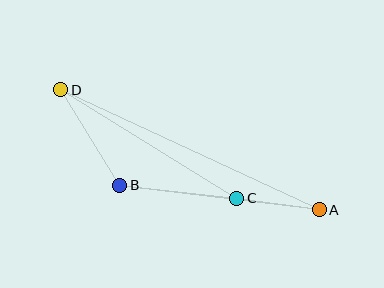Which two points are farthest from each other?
Points A and D are farthest from each other.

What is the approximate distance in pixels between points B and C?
The distance between B and C is approximately 118 pixels.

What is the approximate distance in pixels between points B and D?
The distance between B and D is approximately 112 pixels.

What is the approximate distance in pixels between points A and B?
The distance between A and B is approximately 201 pixels.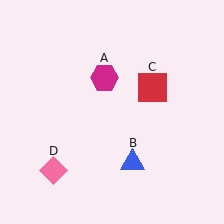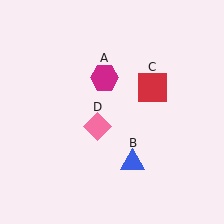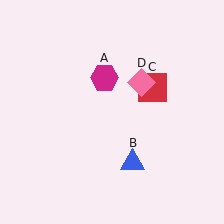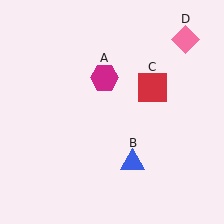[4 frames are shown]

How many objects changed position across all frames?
1 object changed position: pink diamond (object D).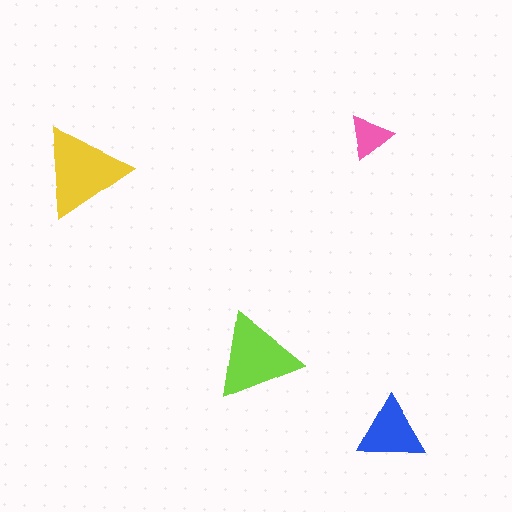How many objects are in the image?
There are 4 objects in the image.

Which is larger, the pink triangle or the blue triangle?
The blue one.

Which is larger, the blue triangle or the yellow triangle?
The yellow one.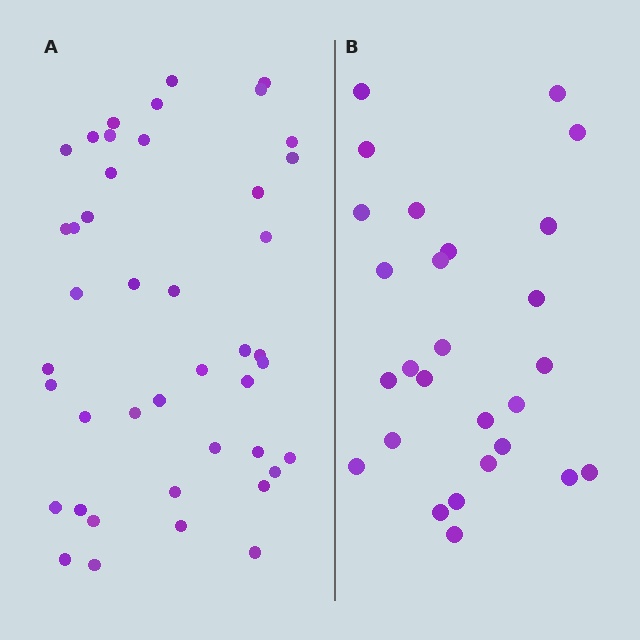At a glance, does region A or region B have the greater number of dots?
Region A (the left region) has more dots.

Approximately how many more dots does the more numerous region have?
Region A has approximately 15 more dots than region B.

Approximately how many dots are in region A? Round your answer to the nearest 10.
About 40 dots. (The exact count is 43, which rounds to 40.)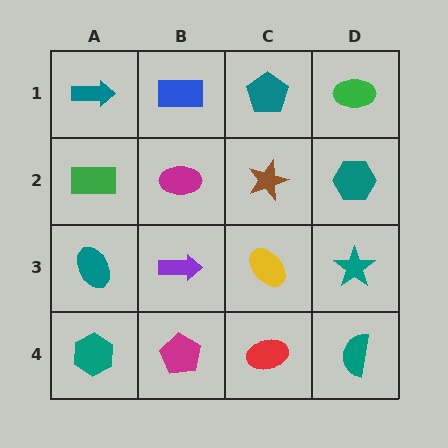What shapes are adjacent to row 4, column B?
A purple arrow (row 3, column B), a teal hexagon (row 4, column A), a red ellipse (row 4, column C).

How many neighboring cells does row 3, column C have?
4.